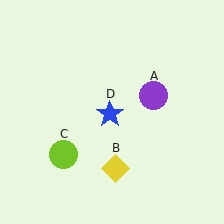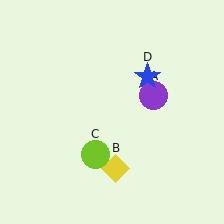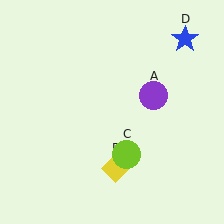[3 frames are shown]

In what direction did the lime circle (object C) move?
The lime circle (object C) moved right.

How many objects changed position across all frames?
2 objects changed position: lime circle (object C), blue star (object D).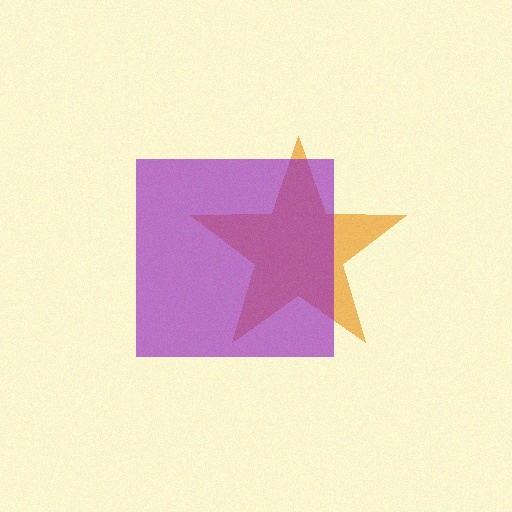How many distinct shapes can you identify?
There are 2 distinct shapes: an orange star, a purple square.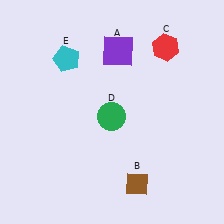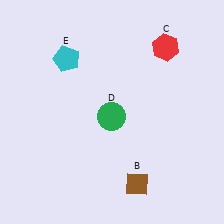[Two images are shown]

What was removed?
The purple square (A) was removed in Image 2.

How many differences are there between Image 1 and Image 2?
There is 1 difference between the two images.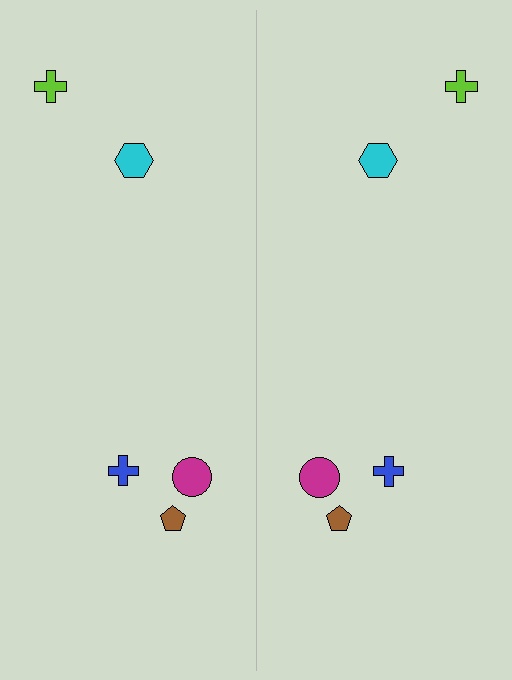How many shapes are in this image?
There are 10 shapes in this image.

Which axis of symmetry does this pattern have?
The pattern has a vertical axis of symmetry running through the center of the image.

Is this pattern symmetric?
Yes, this pattern has bilateral (reflection) symmetry.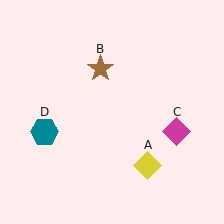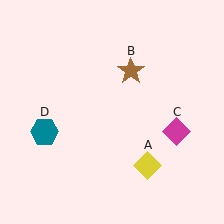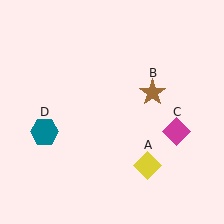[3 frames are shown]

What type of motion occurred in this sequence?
The brown star (object B) rotated clockwise around the center of the scene.